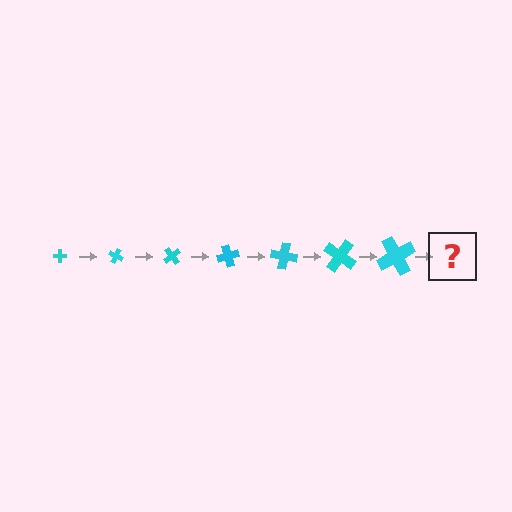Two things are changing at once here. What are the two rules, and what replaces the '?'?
The two rules are that the cross grows larger each step and it rotates 25 degrees each step. The '?' should be a cross, larger than the previous one and rotated 175 degrees from the start.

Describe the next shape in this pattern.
It should be a cross, larger than the previous one and rotated 175 degrees from the start.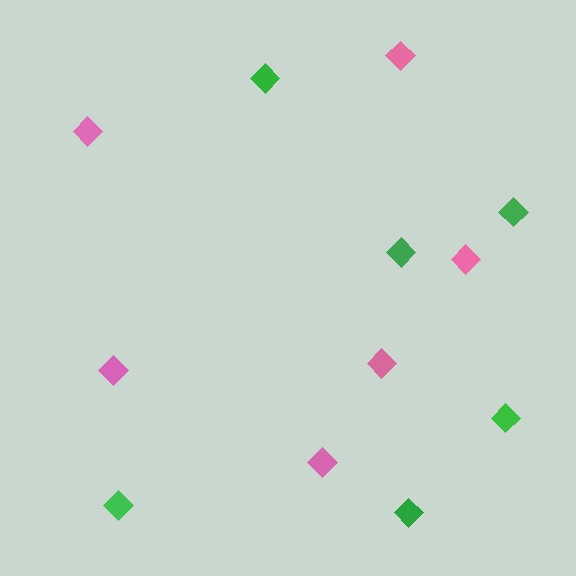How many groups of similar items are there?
There are 2 groups: one group of pink diamonds (6) and one group of green diamonds (6).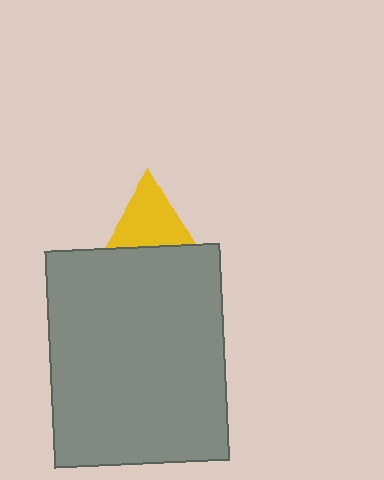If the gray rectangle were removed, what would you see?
You would see the complete yellow triangle.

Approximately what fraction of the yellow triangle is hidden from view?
Roughly 44% of the yellow triangle is hidden behind the gray rectangle.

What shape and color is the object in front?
The object in front is a gray rectangle.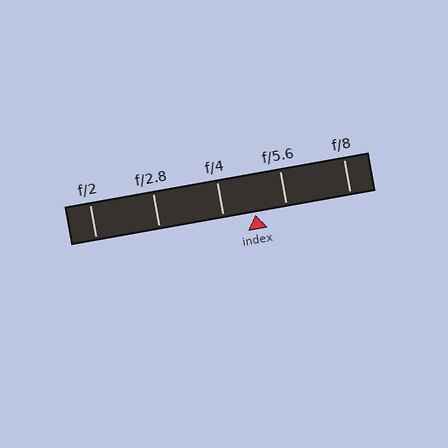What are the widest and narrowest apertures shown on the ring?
The widest aperture shown is f/2 and the narrowest is f/8.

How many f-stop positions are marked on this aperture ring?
There are 5 f-stop positions marked.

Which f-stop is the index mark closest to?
The index mark is closest to f/5.6.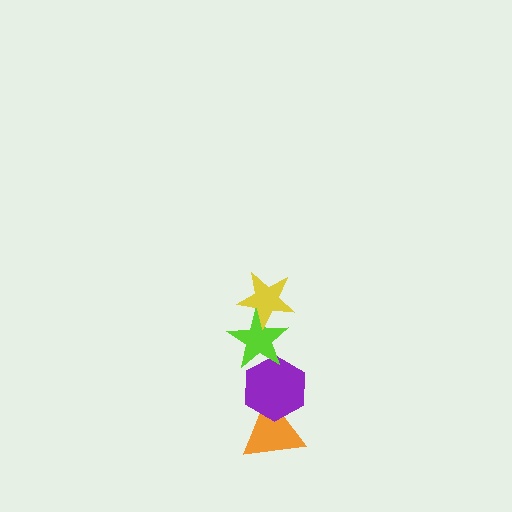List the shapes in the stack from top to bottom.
From top to bottom: the yellow star, the lime star, the purple hexagon, the orange triangle.